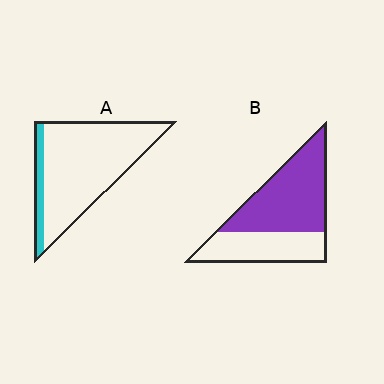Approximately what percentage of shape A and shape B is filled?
A is approximately 15% and B is approximately 60%.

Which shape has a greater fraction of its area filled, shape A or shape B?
Shape B.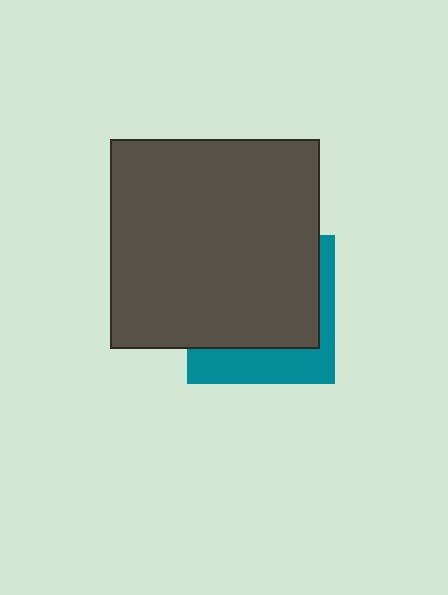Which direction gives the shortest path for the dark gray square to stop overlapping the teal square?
Moving up gives the shortest separation.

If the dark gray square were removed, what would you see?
You would see the complete teal square.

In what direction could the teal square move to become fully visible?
The teal square could move down. That would shift it out from behind the dark gray square entirely.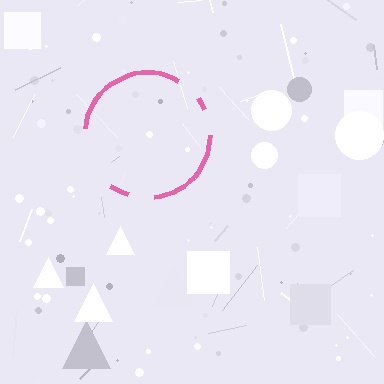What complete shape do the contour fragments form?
The contour fragments form a circle.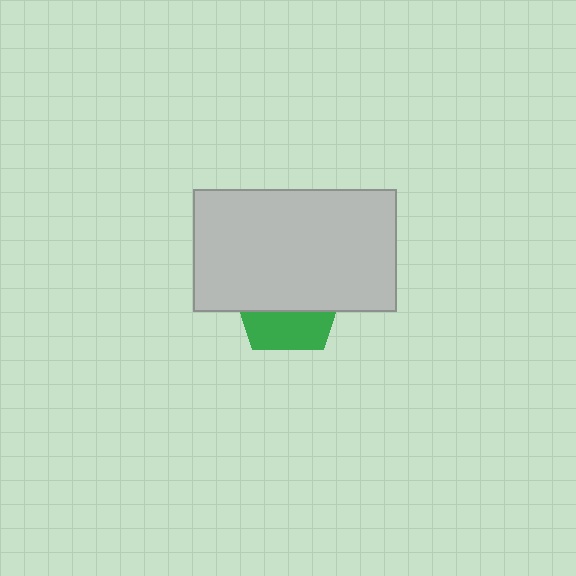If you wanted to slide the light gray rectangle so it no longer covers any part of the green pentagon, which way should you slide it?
Slide it up — that is the most direct way to separate the two shapes.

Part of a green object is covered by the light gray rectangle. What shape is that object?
It is a pentagon.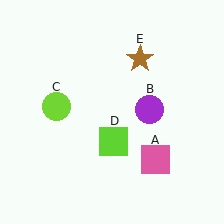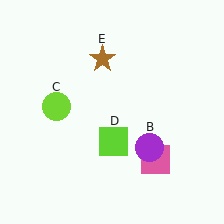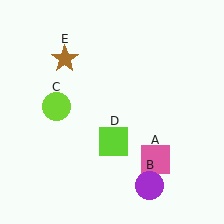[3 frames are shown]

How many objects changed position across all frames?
2 objects changed position: purple circle (object B), brown star (object E).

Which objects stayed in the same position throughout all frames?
Pink square (object A) and lime circle (object C) and lime square (object D) remained stationary.